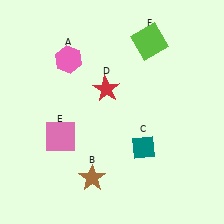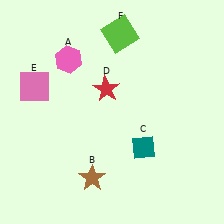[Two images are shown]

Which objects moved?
The objects that moved are: the pink square (E), the lime square (F).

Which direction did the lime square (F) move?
The lime square (F) moved left.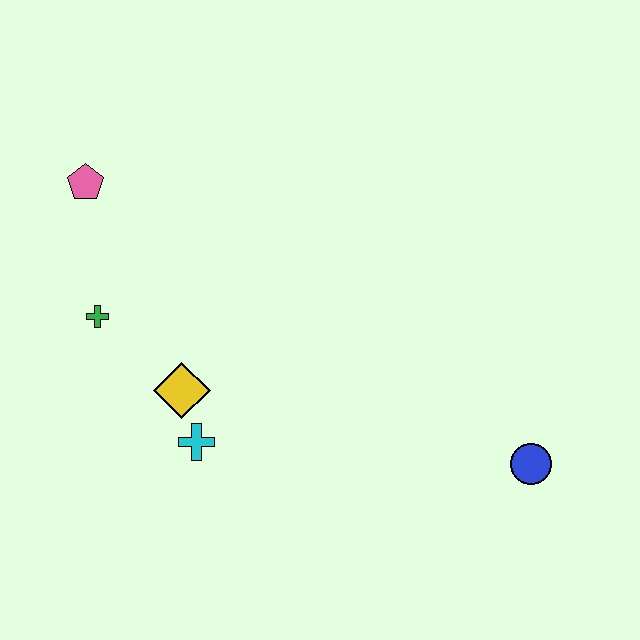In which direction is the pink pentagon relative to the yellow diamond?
The pink pentagon is above the yellow diamond.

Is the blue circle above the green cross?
No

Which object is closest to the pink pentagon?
The green cross is closest to the pink pentagon.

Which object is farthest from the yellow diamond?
The blue circle is farthest from the yellow diamond.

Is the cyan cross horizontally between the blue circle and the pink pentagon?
Yes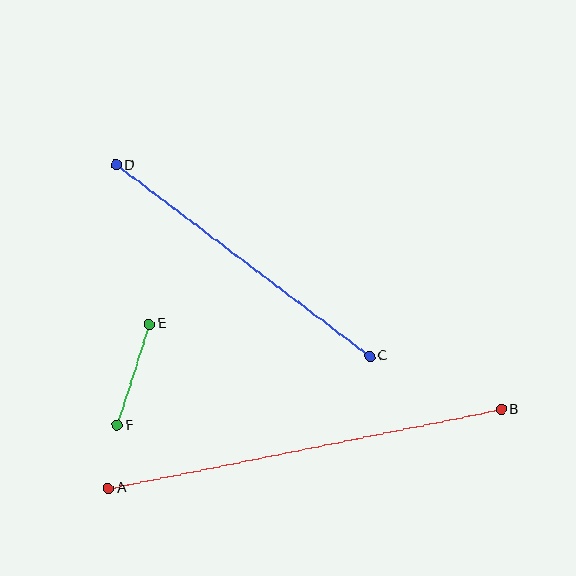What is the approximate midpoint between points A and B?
The midpoint is at approximately (305, 449) pixels.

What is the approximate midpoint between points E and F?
The midpoint is at approximately (133, 375) pixels.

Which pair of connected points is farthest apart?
Points A and B are farthest apart.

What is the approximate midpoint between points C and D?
The midpoint is at approximately (243, 261) pixels.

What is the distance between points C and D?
The distance is approximately 318 pixels.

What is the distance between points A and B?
The distance is approximately 401 pixels.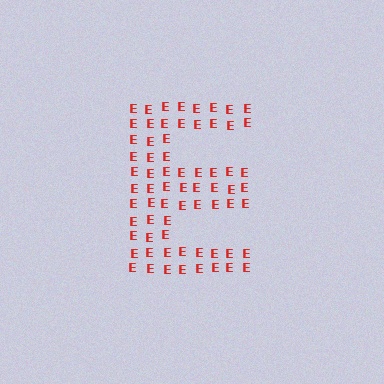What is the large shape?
The large shape is the letter E.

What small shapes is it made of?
It is made of small letter E's.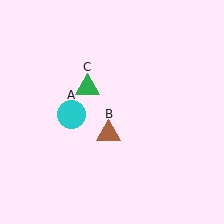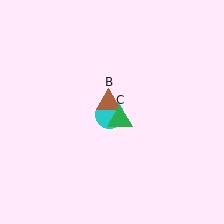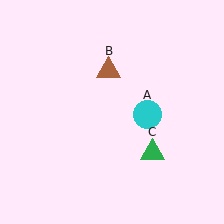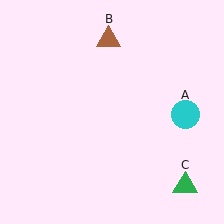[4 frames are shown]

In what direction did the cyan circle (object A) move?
The cyan circle (object A) moved right.